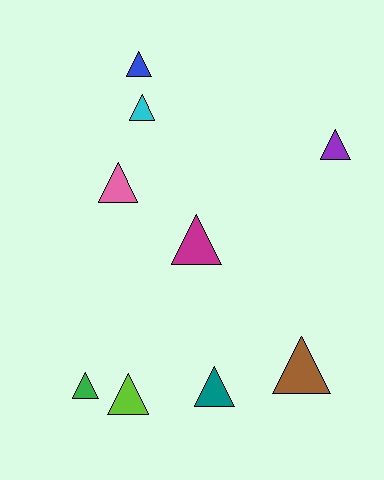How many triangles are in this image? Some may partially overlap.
There are 9 triangles.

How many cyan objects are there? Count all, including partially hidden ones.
There is 1 cyan object.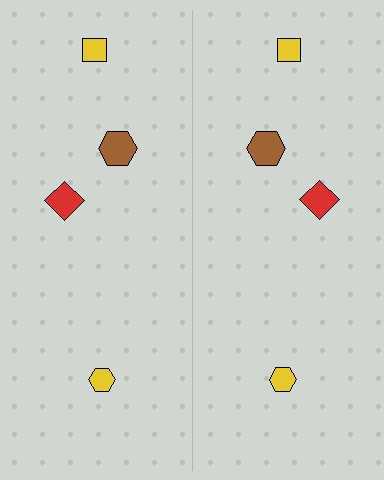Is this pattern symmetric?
Yes, this pattern has bilateral (reflection) symmetry.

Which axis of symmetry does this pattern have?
The pattern has a vertical axis of symmetry running through the center of the image.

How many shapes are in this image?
There are 8 shapes in this image.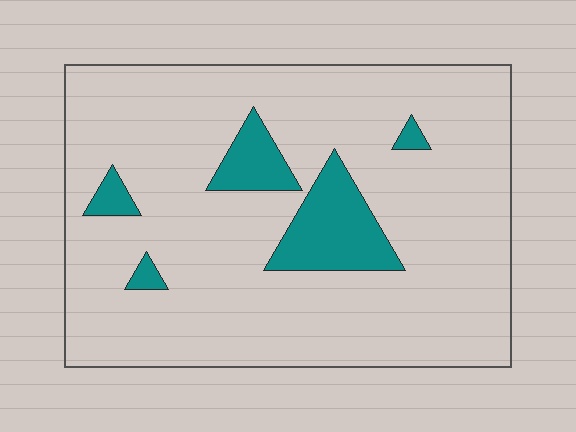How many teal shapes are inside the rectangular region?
5.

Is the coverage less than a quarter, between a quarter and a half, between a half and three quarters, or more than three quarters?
Less than a quarter.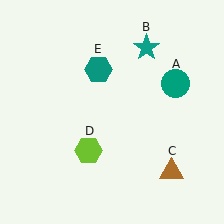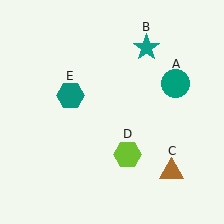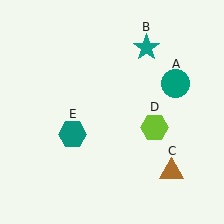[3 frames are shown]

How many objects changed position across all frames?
2 objects changed position: lime hexagon (object D), teal hexagon (object E).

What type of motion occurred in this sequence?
The lime hexagon (object D), teal hexagon (object E) rotated counterclockwise around the center of the scene.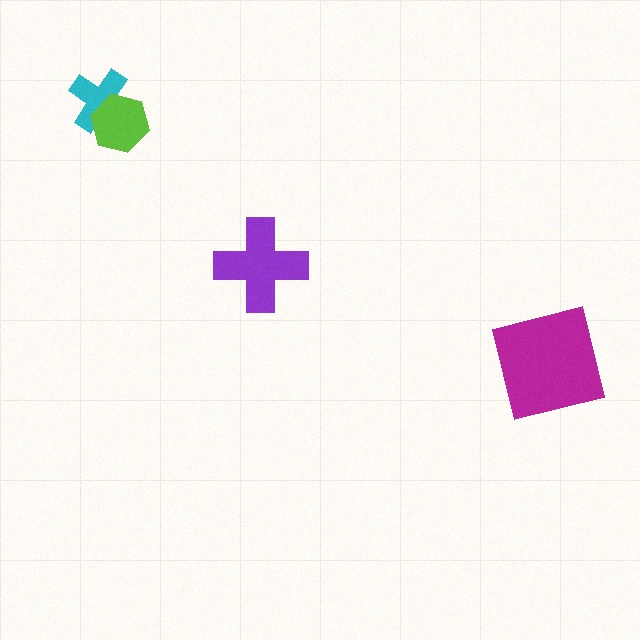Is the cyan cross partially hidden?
Yes, it is partially covered by another shape.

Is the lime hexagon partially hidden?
No, no other shape covers it.